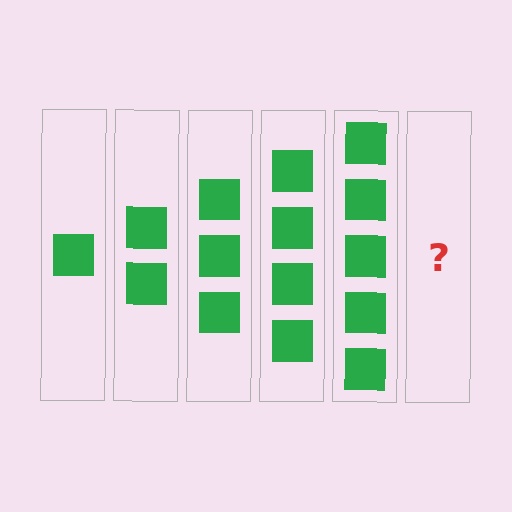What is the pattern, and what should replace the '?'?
The pattern is that each step adds one more square. The '?' should be 6 squares.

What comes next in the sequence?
The next element should be 6 squares.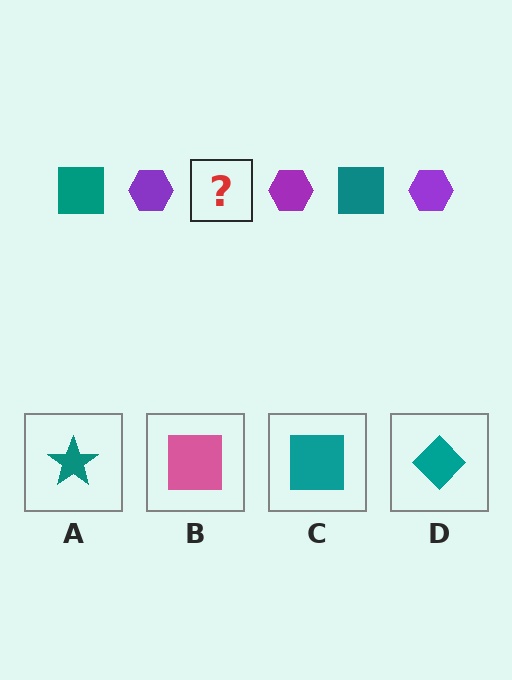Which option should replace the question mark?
Option C.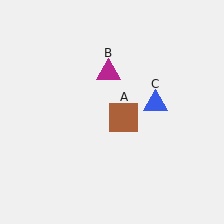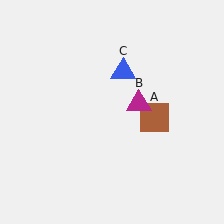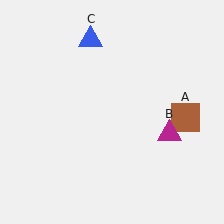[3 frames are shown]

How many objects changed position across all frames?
3 objects changed position: brown square (object A), magenta triangle (object B), blue triangle (object C).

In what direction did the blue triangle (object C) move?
The blue triangle (object C) moved up and to the left.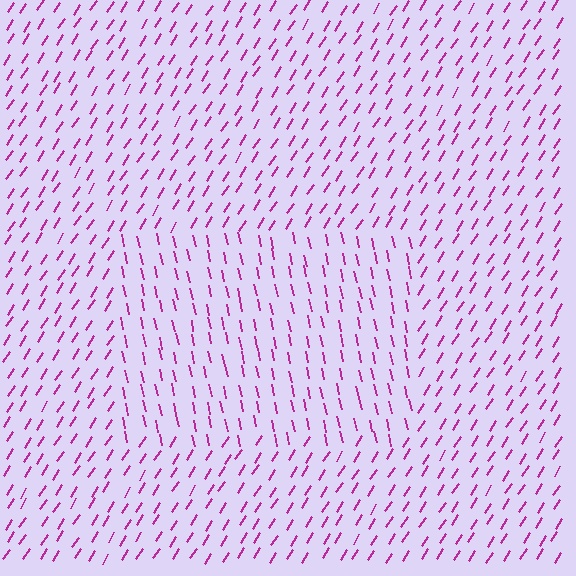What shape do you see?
I see a rectangle.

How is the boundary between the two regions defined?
The boundary is defined purely by a change in line orientation (approximately 45 degrees difference). All lines are the same color and thickness.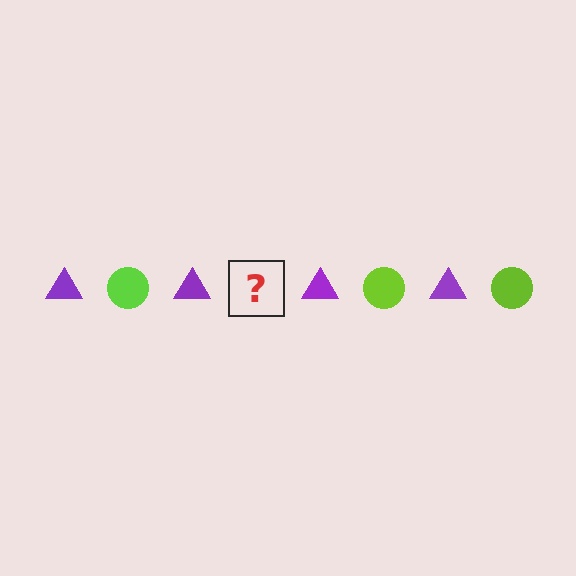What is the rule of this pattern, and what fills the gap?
The rule is that the pattern alternates between purple triangle and lime circle. The gap should be filled with a lime circle.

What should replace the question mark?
The question mark should be replaced with a lime circle.